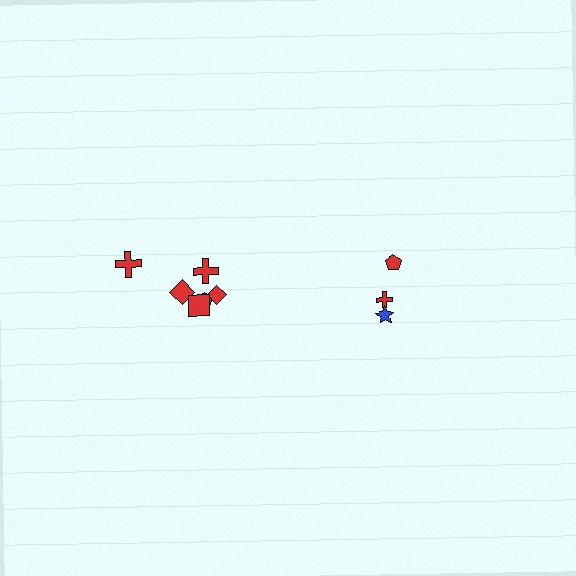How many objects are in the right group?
There are 3 objects.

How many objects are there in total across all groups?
There are 9 objects.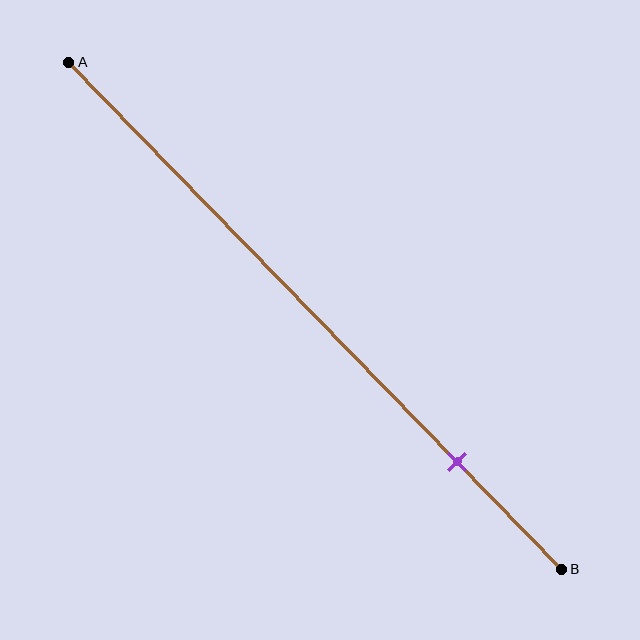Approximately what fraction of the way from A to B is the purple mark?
The purple mark is approximately 80% of the way from A to B.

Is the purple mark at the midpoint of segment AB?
No, the mark is at about 80% from A, not at the 50% midpoint.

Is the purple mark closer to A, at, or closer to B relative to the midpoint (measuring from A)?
The purple mark is closer to point B than the midpoint of segment AB.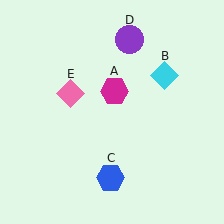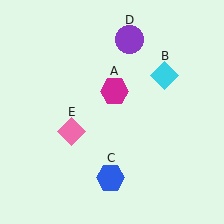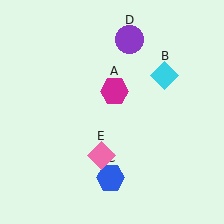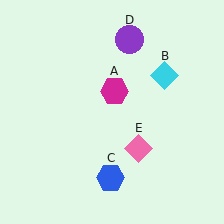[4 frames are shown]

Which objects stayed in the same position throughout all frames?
Magenta hexagon (object A) and cyan diamond (object B) and blue hexagon (object C) and purple circle (object D) remained stationary.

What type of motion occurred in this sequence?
The pink diamond (object E) rotated counterclockwise around the center of the scene.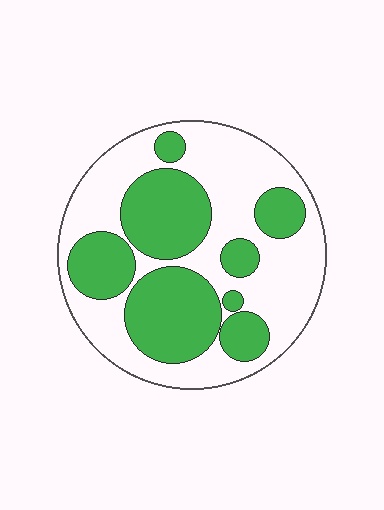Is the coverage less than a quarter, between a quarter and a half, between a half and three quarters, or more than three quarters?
Between a quarter and a half.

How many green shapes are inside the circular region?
8.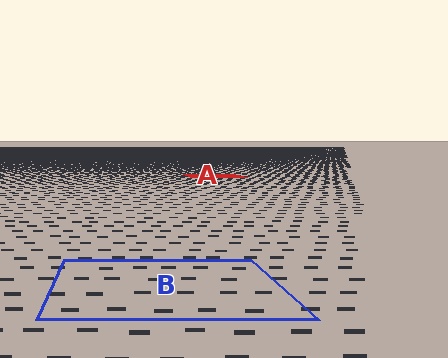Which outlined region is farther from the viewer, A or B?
Region A is farther from the viewer — the texture elements inside it appear smaller and more densely packed.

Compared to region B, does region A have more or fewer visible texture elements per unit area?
Region A has more texture elements per unit area — they are packed more densely because it is farther away.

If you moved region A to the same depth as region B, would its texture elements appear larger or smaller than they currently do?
They would appear larger. At a closer depth, the same texture elements are projected at a bigger on-screen size.